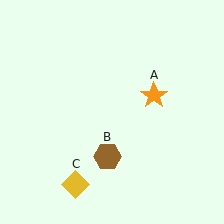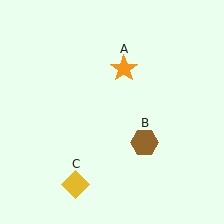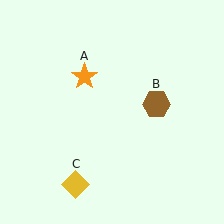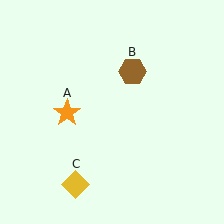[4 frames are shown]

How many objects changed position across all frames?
2 objects changed position: orange star (object A), brown hexagon (object B).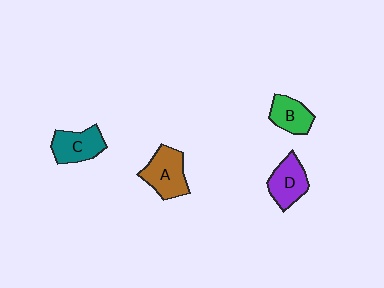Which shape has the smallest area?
Shape B (green).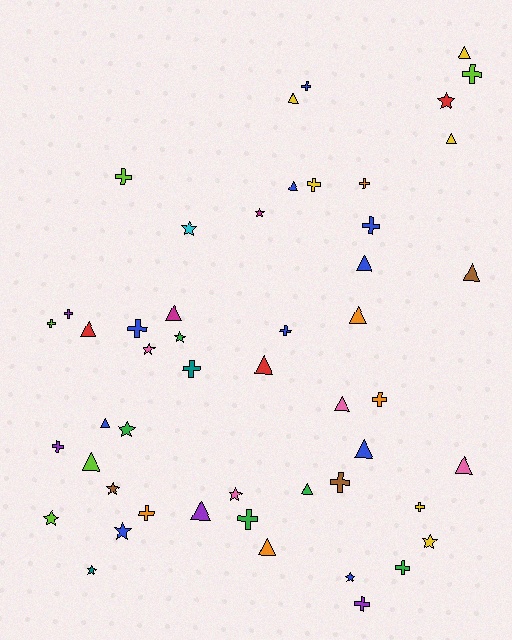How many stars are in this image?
There are 13 stars.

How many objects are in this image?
There are 50 objects.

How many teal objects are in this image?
There are 2 teal objects.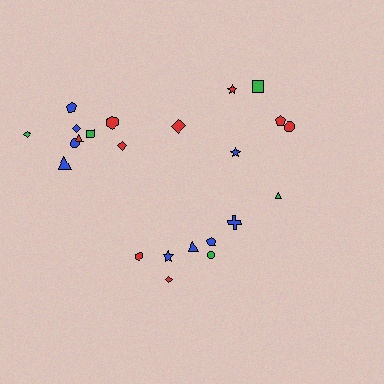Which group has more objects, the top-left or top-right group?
The top-left group.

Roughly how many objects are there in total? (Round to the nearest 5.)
Roughly 25 objects in total.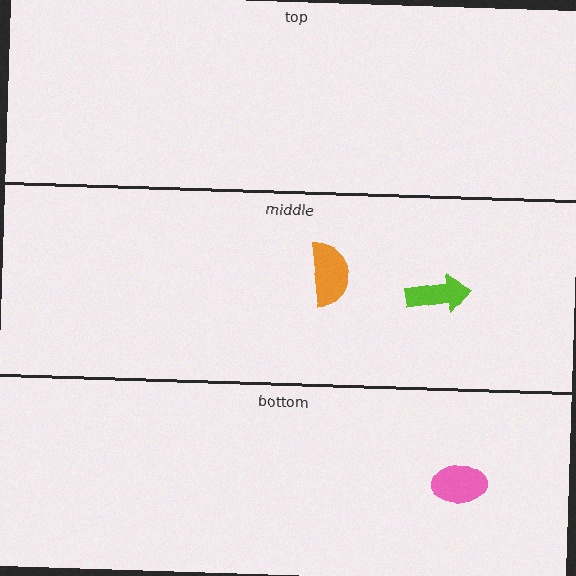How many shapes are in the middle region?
2.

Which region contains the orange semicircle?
The middle region.